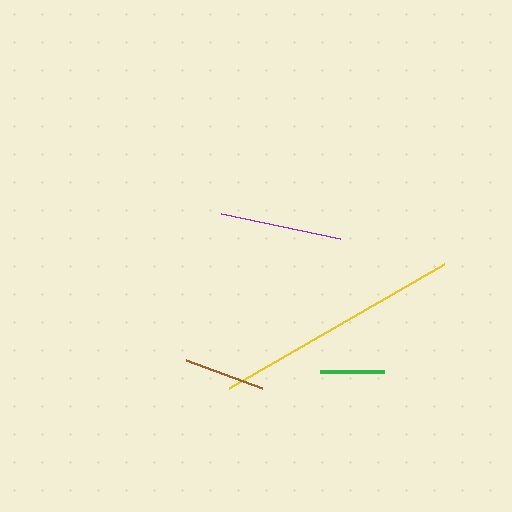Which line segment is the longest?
The yellow line is the longest at approximately 248 pixels.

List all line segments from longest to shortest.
From longest to shortest: yellow, purple, brown, green.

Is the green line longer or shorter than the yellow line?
The yellow line is longer than the green line.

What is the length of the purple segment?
The purple segment is approximately 122 pixels long.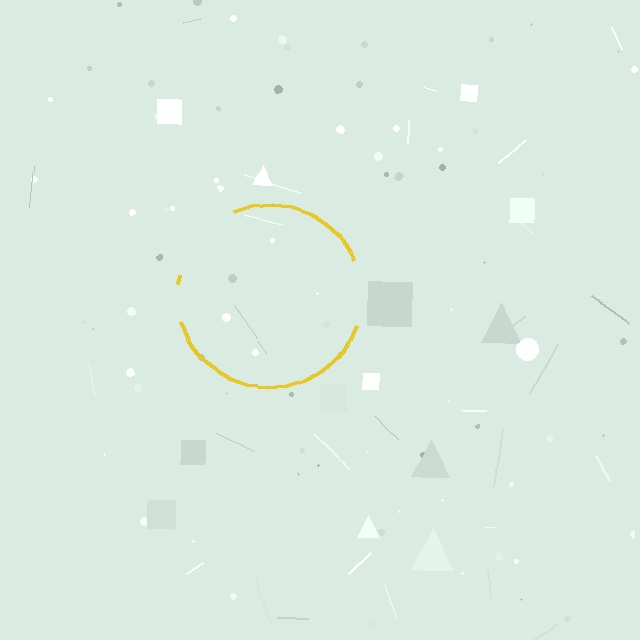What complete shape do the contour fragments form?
The contour fragments form a circle.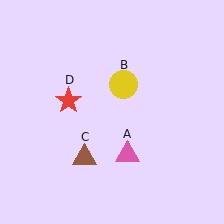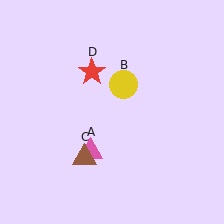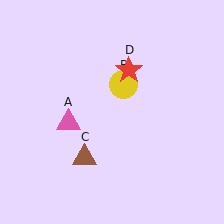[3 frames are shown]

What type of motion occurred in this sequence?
The pink triangle (object A), red star (object D) rotated clockwise around the center of the scene.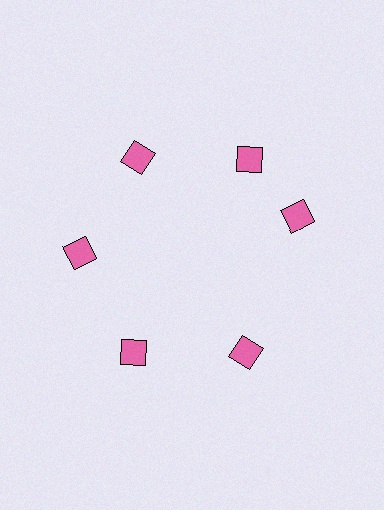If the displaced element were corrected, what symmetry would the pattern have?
It would have 6-fold rotational symmetry — the pattern would map onto itself every 60 degrees.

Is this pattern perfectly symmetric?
No. The 6 pink squares are arranged in a ring, but one element near the 3 o'clock position is rotated out of alignment along the ring, breaking the 6-fold rotational symmetry.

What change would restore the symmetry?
The symmetry would be restored by rotating it back into even spacing with its neighbors so that all 6 squares sit at equal angles and equal distance from the center.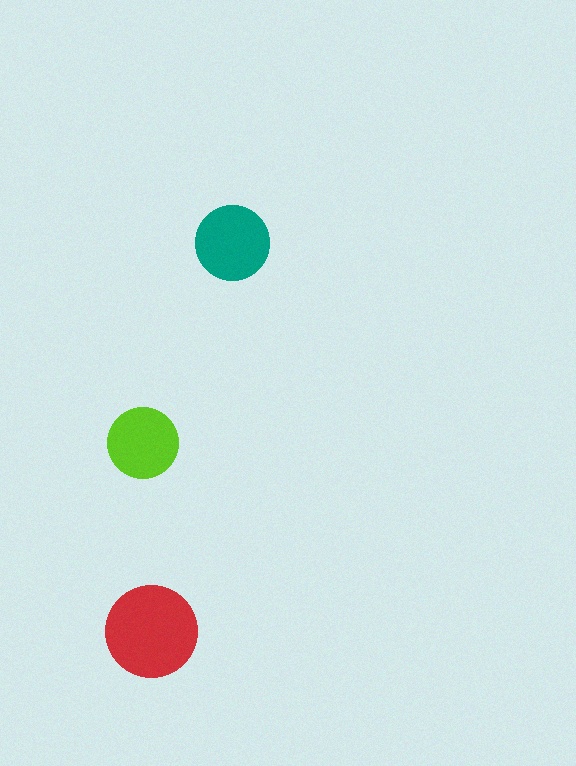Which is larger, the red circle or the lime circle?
The red one.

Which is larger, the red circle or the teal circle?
The red one.